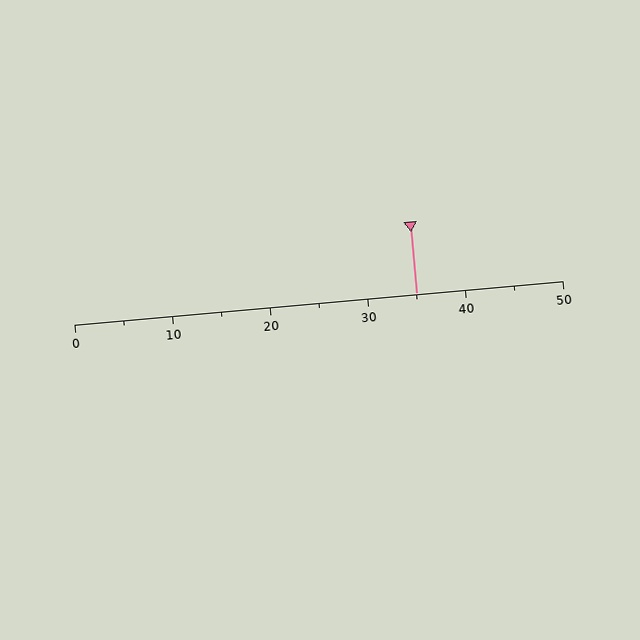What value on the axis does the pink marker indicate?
The marker indicates approximately 35.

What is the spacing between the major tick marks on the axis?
The major ticks are spaced 10 apart.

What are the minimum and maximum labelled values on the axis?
The axis runs from 0 to 50.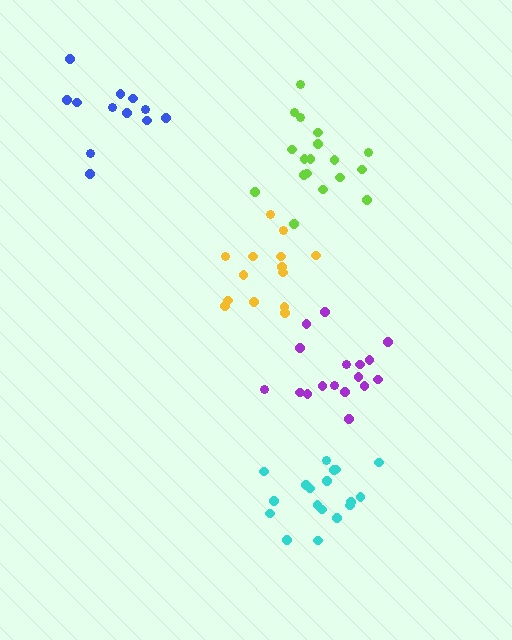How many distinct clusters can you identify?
There are 5 distinct clusters.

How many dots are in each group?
Group 1: 17 dots, Group 2: 14 dots, Group 3: 12 dots, Group 4: 18 dots, Group 5: 18 dots (79 total).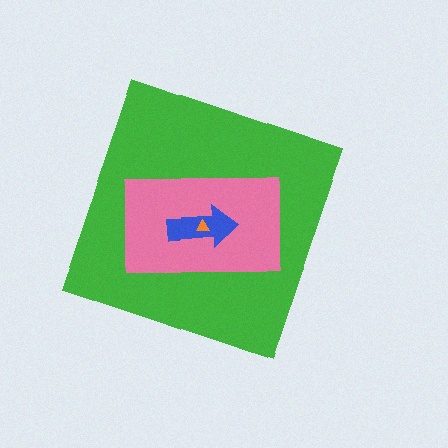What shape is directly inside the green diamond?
The pink rectangle.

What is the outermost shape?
The green diamond.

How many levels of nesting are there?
4.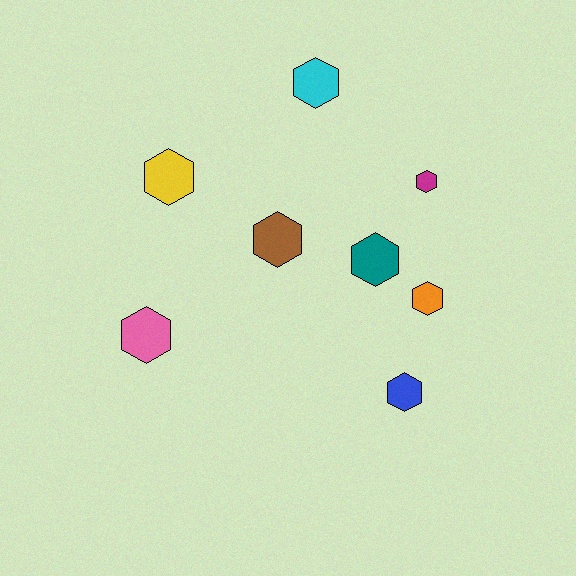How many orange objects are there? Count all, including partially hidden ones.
There is 1 orange object.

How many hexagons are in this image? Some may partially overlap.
There are 8 hexagons.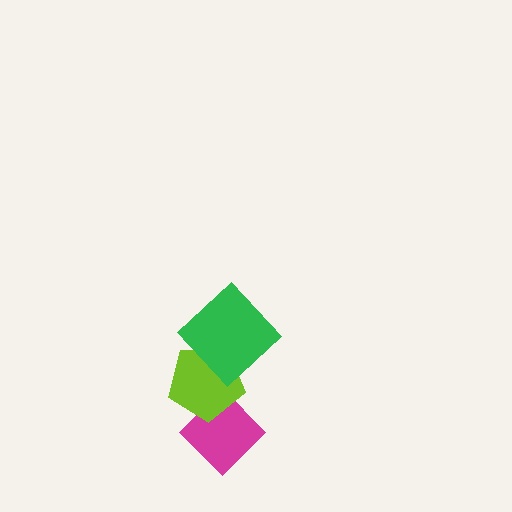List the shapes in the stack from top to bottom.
From top to bottom: the green diamond, the lime pentagon, the magenta diamond.